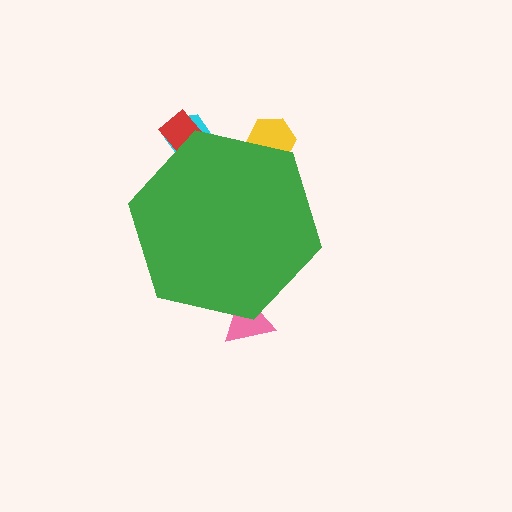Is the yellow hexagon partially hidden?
Yes, the yellow hexagon is partially hidden behind the green hexagon.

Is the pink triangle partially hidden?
Yes, the pink triangle is partially hidden behind the green hexagon.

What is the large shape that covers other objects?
A green hexagon.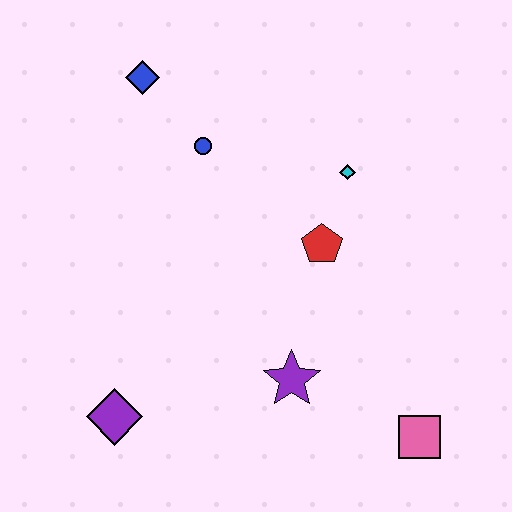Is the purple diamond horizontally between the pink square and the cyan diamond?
No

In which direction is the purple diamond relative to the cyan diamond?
The purple diamond is below the cyan diamond.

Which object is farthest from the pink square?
The blue diamond is farthest from the pink square.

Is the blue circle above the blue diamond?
No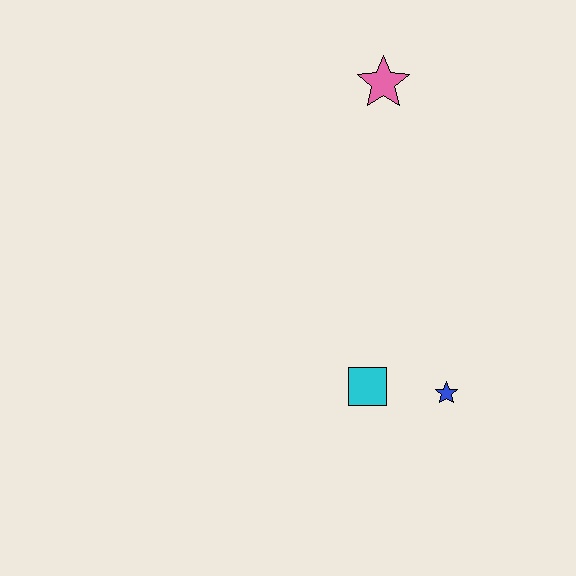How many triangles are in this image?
There are no triangles.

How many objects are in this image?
There are 3 objects.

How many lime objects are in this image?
There are no lime objects.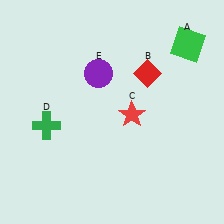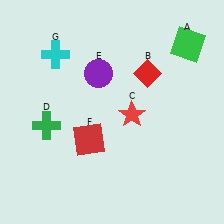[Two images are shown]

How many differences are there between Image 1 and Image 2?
There are 2 differences between the two images.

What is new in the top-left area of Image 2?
A cyan cross (G) was added in the top-left area of Image 2.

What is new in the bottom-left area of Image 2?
A red square (F) was added in the bottom-left area of Image 2.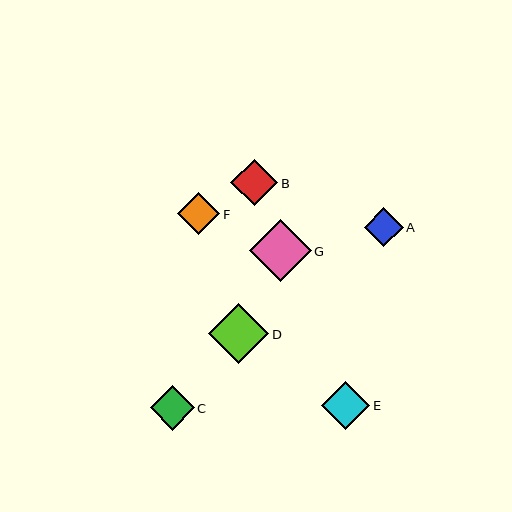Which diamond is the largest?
Diamond G is the largest with a size of approximately 62 pixels.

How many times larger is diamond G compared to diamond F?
Diamond G is approximately 1.5 times the size of diamond F.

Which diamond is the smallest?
Diamond A is the smallest with a size of approximately 39 pixels.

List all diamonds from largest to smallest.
From largest to smallest: G, D, E, B, C, F, A.